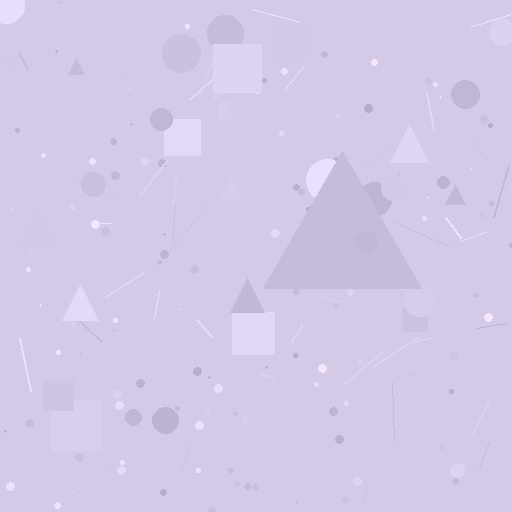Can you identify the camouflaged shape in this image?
The camouflaged shape is a triangle.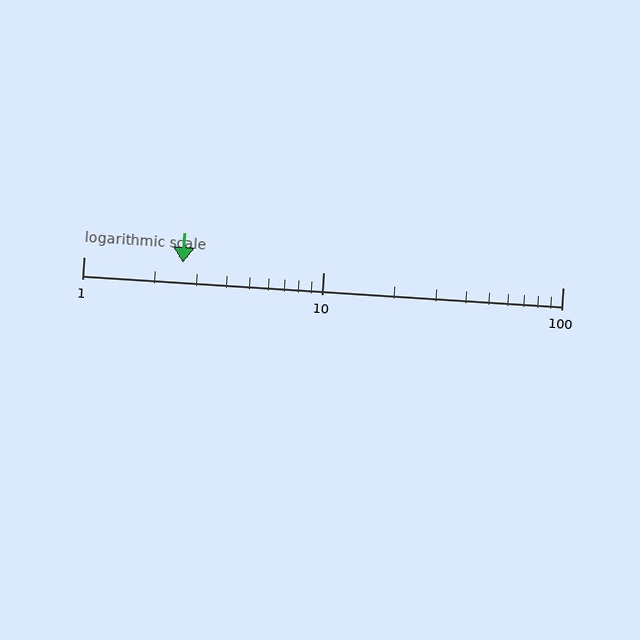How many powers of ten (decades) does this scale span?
The scale spans 2 decades, from 1 to 100.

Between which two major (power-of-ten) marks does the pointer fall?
The pointer is between 1 and 10.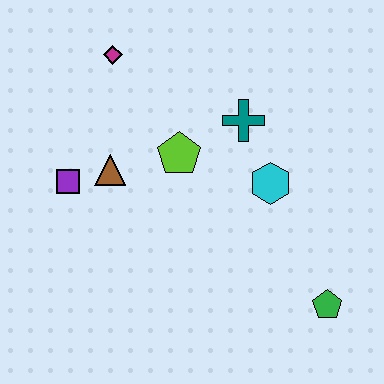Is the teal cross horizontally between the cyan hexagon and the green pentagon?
No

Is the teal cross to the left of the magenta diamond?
No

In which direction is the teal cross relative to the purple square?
The teal cross is to the right of the purple square.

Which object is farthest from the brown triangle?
The green pentagon is farthest from the brown triangle.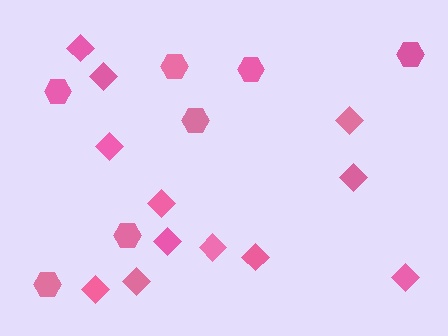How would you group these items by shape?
There are 2 groups: one group of hexagons (7) and one group of diamonds (12).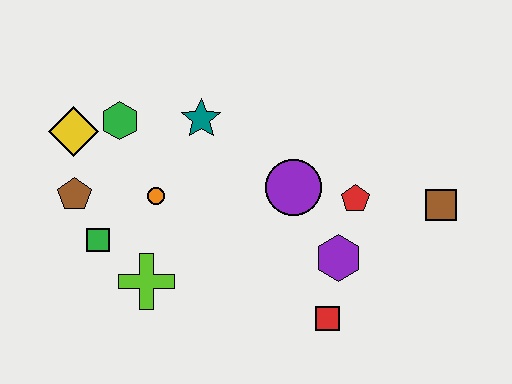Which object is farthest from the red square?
The yellow diamond is farthest from the red square.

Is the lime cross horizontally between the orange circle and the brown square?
No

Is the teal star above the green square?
Yes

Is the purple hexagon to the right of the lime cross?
Yes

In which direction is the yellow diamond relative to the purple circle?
The yellow diamond is to the left of the purple circle.